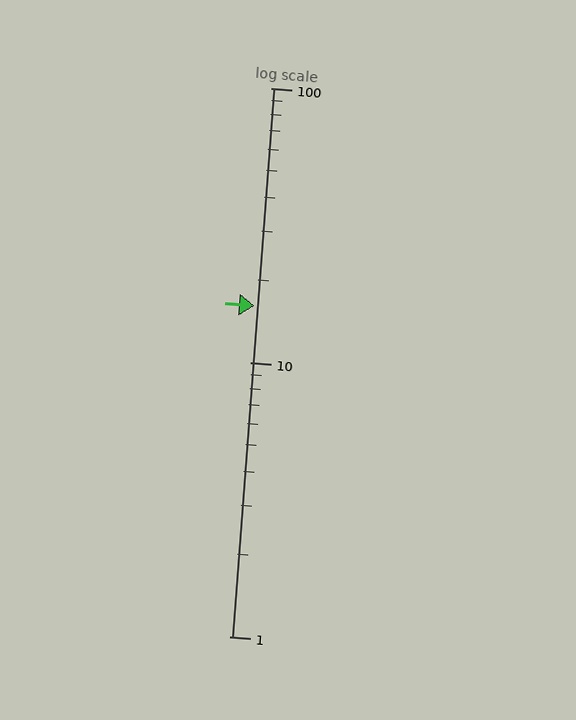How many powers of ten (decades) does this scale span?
The scale spans 2 decades, from 1 to 100.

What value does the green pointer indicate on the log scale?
The pointer indicates approximately 16.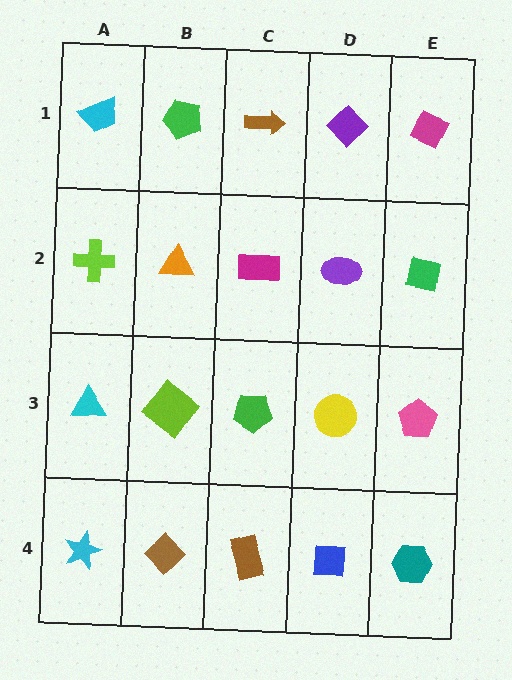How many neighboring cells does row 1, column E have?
2.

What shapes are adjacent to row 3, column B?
An orange triangle (row 2, column B), a brown diamond (row 4, column B), a cyan triangle (row 3, column A), a green pentagon (row 3, column C).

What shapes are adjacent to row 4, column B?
A lime diamond (row 3, column B), a cyan star (row 4, column A), a brown rectangle (row 4, column C).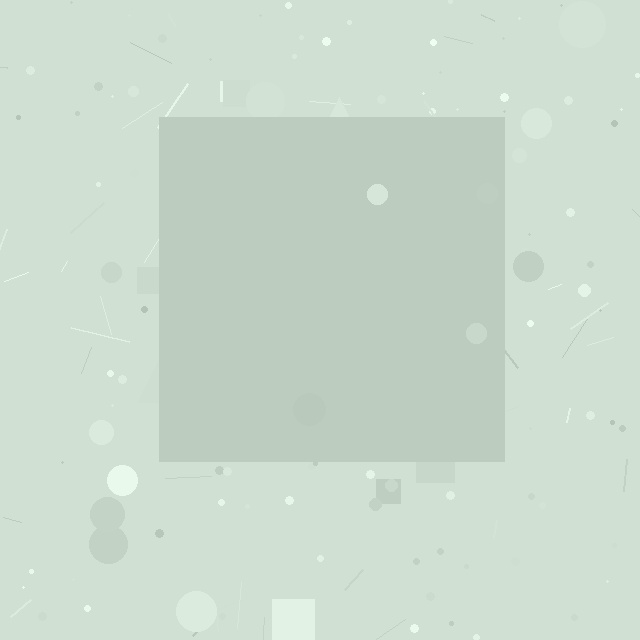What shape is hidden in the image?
A square is hidden in the image.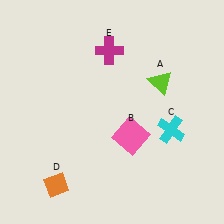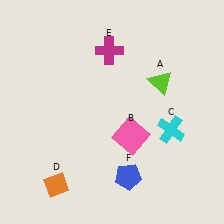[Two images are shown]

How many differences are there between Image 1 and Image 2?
There is 1 difference between the two images.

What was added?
A blue pentagon (F) was added in Image 2.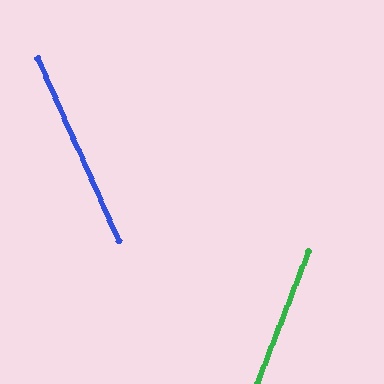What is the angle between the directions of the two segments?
Approximately 45 degrees.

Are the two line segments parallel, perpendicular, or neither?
Neither parallel nor perpendicular — they differ by about 45°.